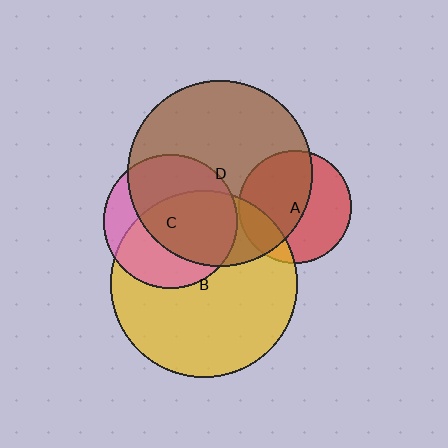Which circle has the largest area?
Circle B (yellow).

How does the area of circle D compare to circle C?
Approximately 1.9 times.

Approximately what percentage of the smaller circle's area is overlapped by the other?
Approximately 30%.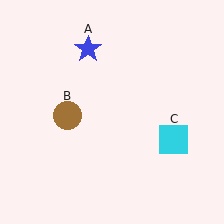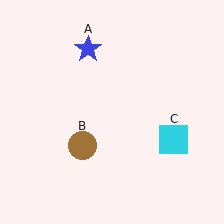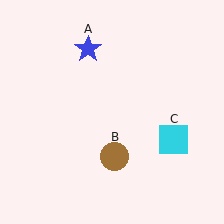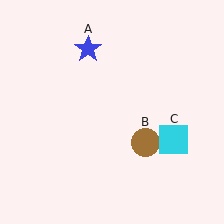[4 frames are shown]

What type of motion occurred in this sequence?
The brown circle (object B) rotated counterclockwise around the center of the scene.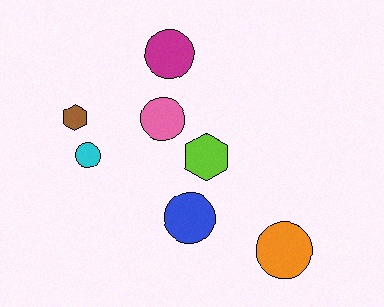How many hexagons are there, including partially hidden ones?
There are 2 hexagons.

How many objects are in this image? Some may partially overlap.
There are 7 objects.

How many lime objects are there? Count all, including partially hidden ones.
There is 1 lime object.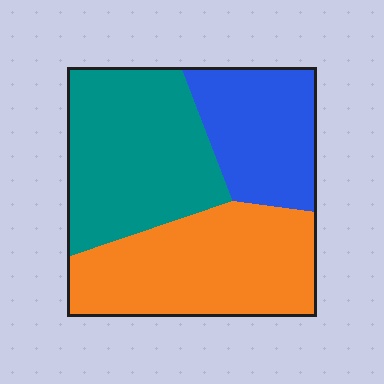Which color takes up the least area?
Blue, at roughly 25%.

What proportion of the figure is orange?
Orange covers about 40% of the figure.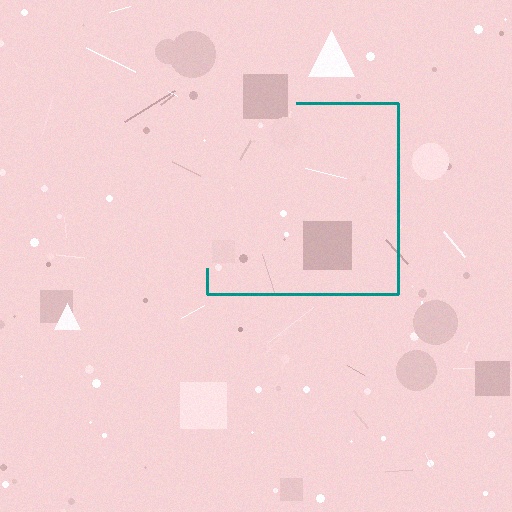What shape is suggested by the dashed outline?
The dashed outline suggests a square.